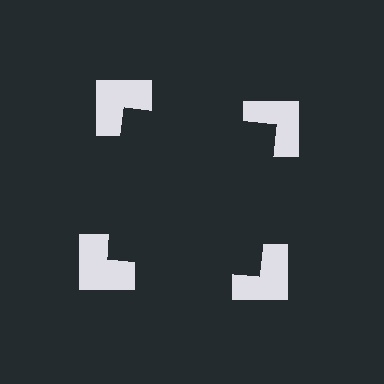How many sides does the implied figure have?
4 sides.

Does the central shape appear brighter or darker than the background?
It typically appears slightly darker than the background, even though no actual brightness change is drawn.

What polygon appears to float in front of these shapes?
An illusory square — its edges are inferred from the aligned wedge cuts in the notched squares, not physically drawn.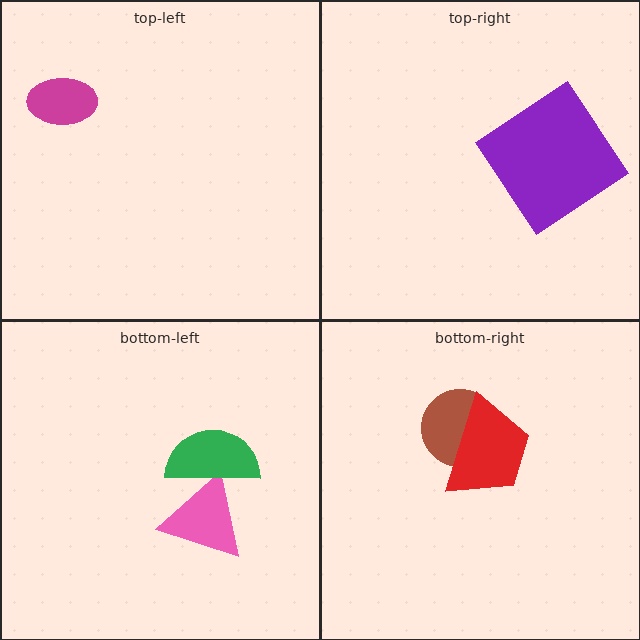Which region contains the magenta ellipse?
The top-left region.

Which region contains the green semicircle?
The bottom-left region.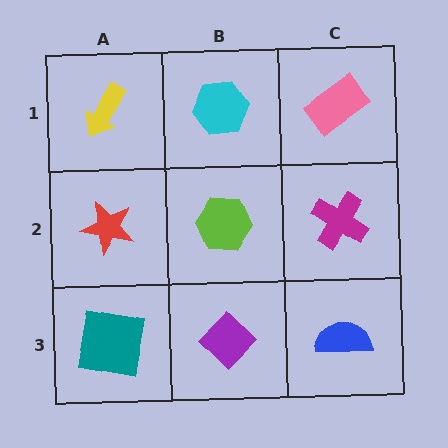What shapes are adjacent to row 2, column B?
A cyan hexagon (row 1, column B), a purple diamond (row 3, column B), a red star (row 2, column A), a magenta cross (row 2, column C).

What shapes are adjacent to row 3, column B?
A lime hexagon (row 2, column B), a teal square (row 3, column A), a blue semicircle (row 3, column C).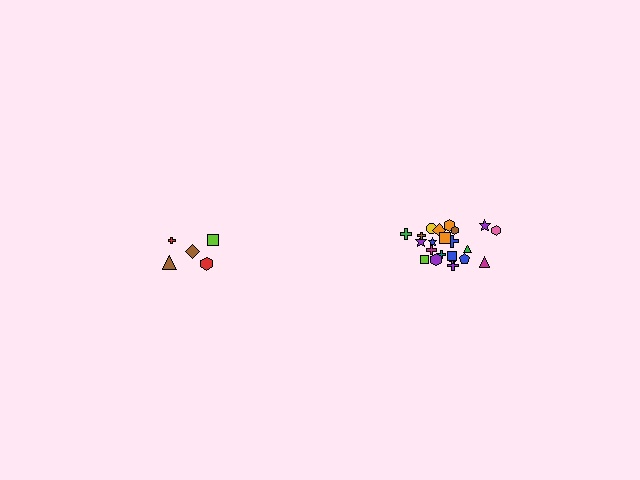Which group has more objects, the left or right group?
The right group.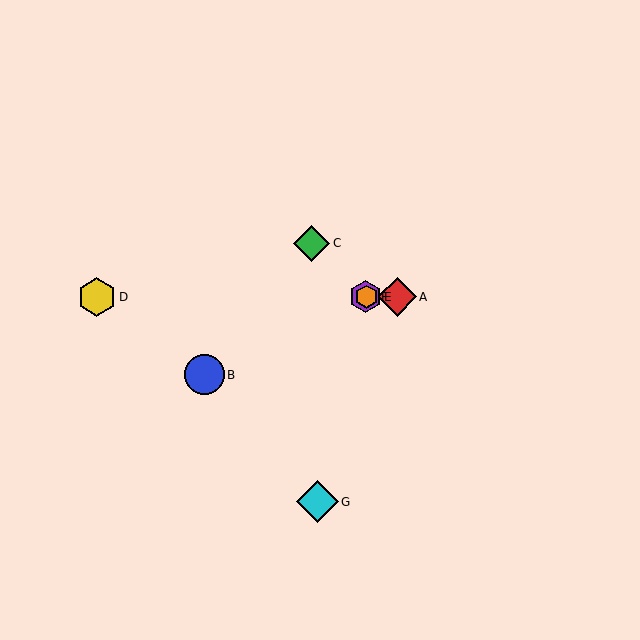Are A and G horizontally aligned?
No, A is at y≈297 and G is at y≈502.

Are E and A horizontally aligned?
Yes, both are at y≈297.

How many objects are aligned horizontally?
4 objects (A, D, E, F) are aligned horizontally.